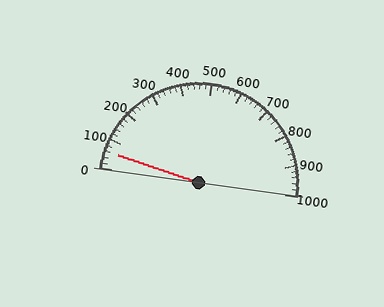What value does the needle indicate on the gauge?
The needle indicates approximately 60.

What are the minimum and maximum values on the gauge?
The gauge ranges from 0 to 1000.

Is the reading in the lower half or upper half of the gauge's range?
The reading is in the lower half of the range (0 to 1000).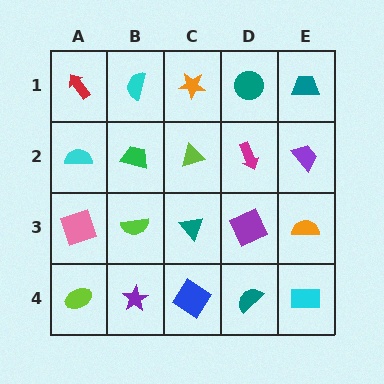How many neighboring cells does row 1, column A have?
2.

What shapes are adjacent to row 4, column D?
A purple square (row 3, column D), a blue diamond (row 4, column C), a cyan rectangle (row 4, column E).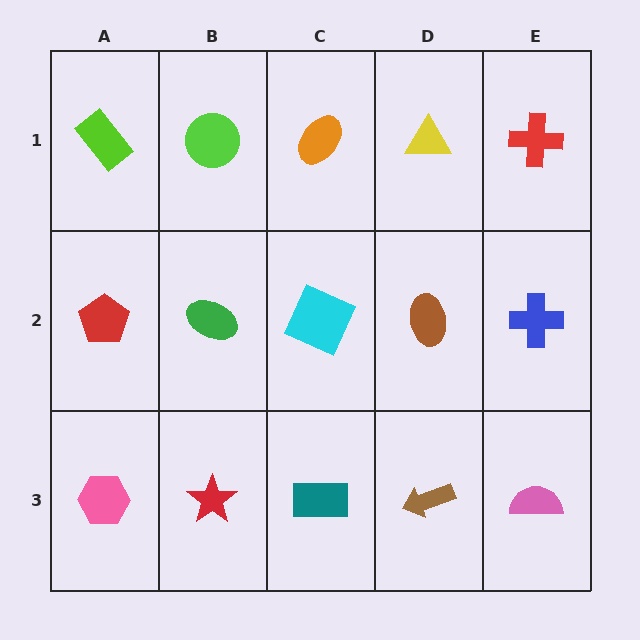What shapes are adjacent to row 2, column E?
A red cross (row 1, column E), a pink semicircle (row 3, column E), a brown ellipse (row 2, column D).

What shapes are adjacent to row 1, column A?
A red pentagon (row 2, column A), a lime circle (row 1, column B).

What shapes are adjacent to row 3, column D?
A brown ellipse (row 2, column D), a teal rectangle (row 3, column C), a pink semicircle (row 3, column E).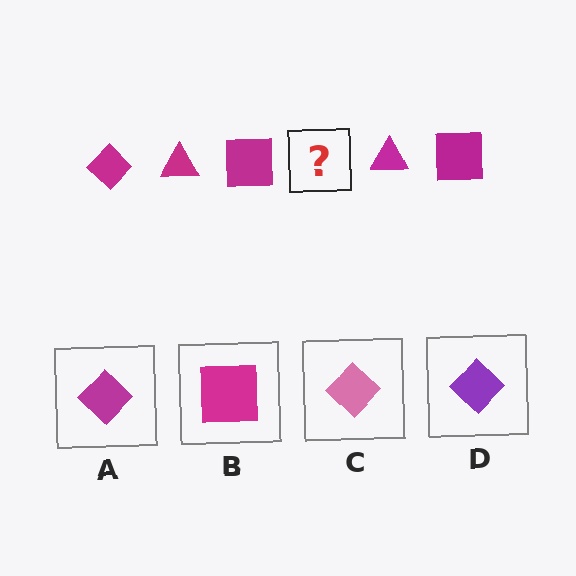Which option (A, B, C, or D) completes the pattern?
A.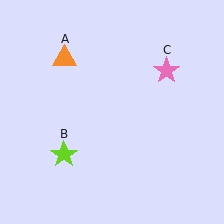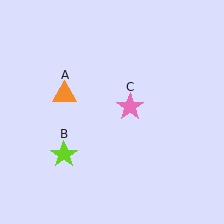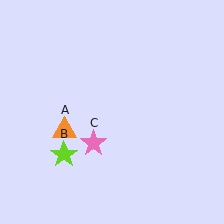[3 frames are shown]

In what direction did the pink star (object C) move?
The pink star (object C) moved down and to the left.